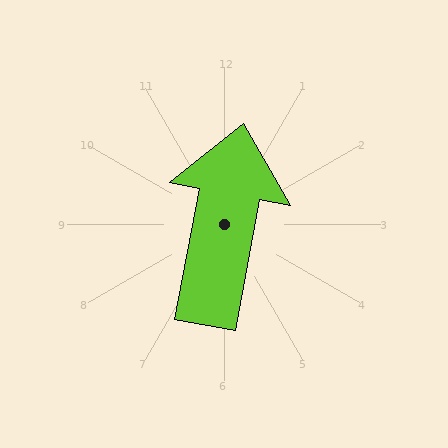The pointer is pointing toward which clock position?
Roughly 12 o'clock.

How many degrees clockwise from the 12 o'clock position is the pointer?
Approximately 11 degrees.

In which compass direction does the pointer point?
North.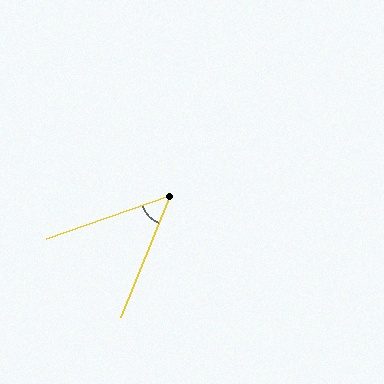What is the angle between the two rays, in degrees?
Approximately 49 degrees.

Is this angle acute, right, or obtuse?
It is acute.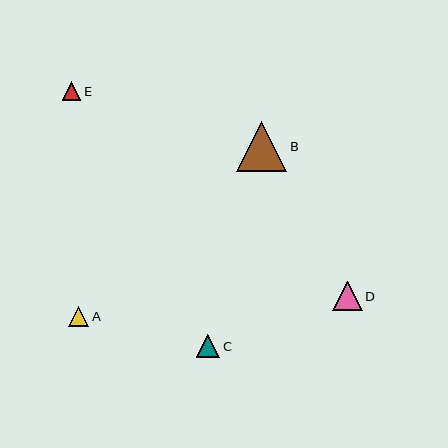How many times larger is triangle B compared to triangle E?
Triangle B is approximately 2.7 times the size of triangle E.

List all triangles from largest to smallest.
From largest to smallest: B, D, C, A, E.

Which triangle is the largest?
Triangle B is the largest with a size of approximately 50 pixels.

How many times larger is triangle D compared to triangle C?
Triangle D is approximately 1.3 times the size of triangle C.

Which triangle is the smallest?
Triangle E is the smallest with a size of approximately 19 pixels.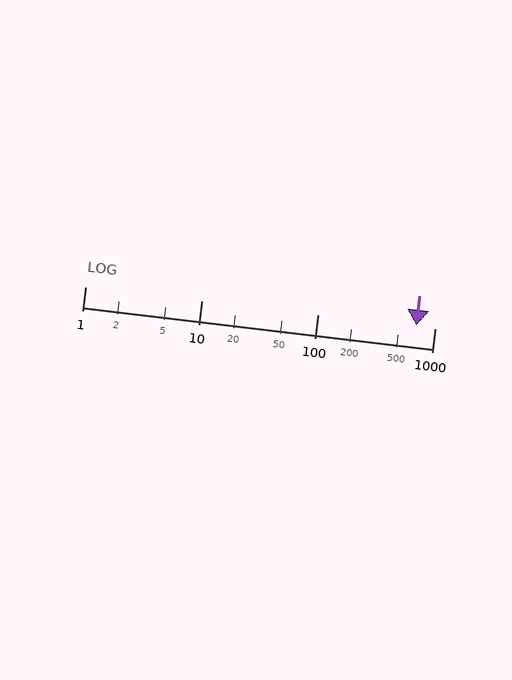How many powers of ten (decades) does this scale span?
The scale spans 3 decades, from 1 to 1000.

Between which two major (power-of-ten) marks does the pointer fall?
The pointer is between 100 and 1000.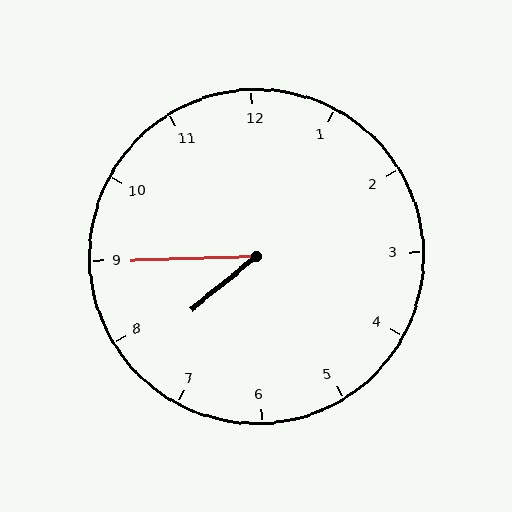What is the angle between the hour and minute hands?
Approximately 38 degrees.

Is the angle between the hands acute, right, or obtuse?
It is acute.